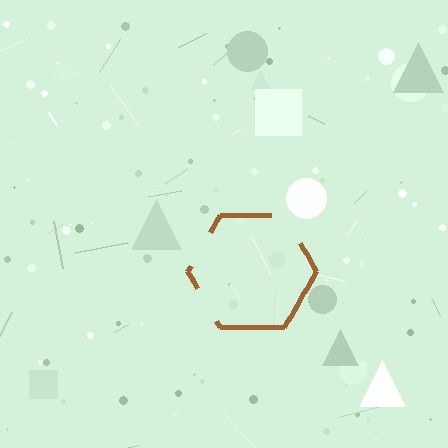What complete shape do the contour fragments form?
The contour fragments form a hexagon.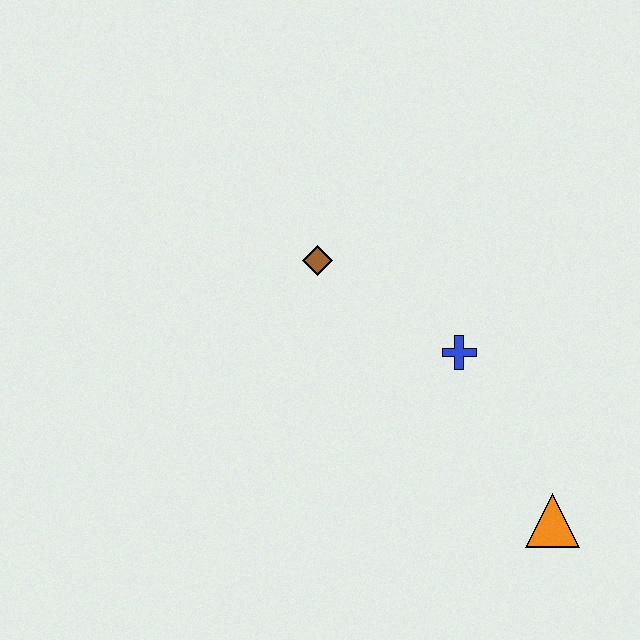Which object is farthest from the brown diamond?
The orange triangle is farthest from the brown diamond.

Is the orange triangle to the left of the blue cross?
No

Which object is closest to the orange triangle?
The blue cross is closest to the orange triangle.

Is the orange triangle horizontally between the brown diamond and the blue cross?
No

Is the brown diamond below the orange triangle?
No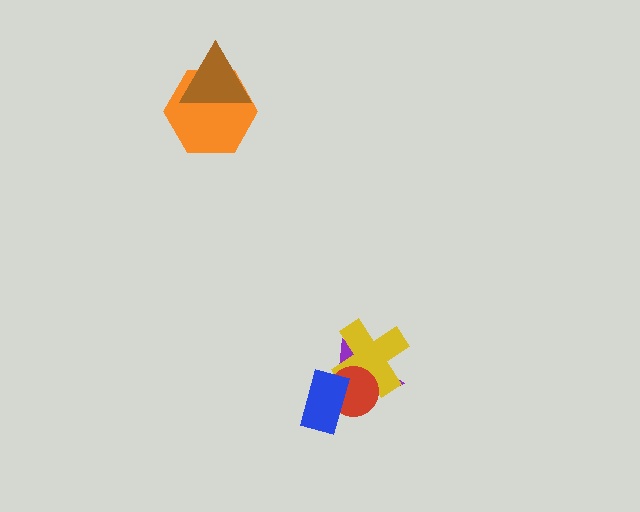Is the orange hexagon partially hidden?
Yes, it is partially covered by another shape.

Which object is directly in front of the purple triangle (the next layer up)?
The yellow cross is directly in front of the purple triangle.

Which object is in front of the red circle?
The blue rectangle is in front of the red circle.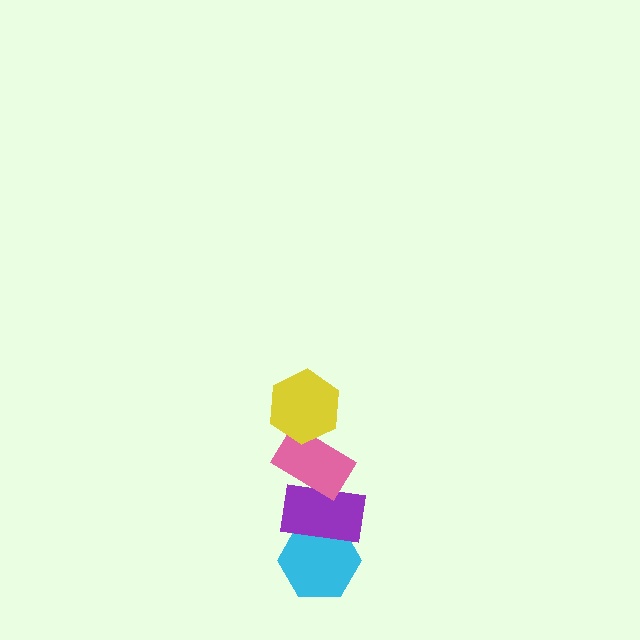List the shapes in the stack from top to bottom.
From top to bottom: the yellow hexagon, the pink rectangle, the purple rectangle, the cyan hexagon.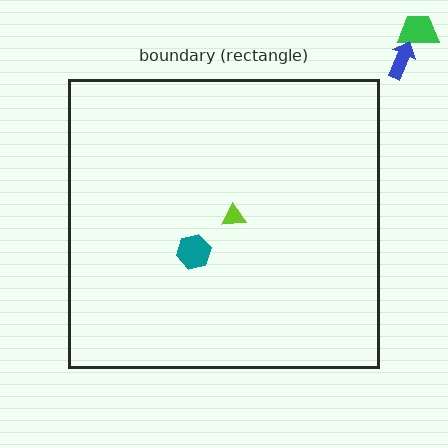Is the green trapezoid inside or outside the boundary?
Outside.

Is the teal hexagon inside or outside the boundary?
Inside.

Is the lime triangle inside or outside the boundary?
Inside.